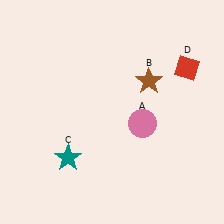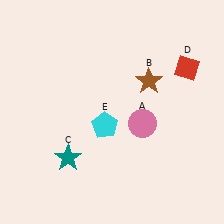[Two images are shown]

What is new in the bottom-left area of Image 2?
A cyan pentagon (E) was added in the bottom-left area of Image 2.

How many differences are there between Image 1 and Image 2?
There is 1 difference between the two images.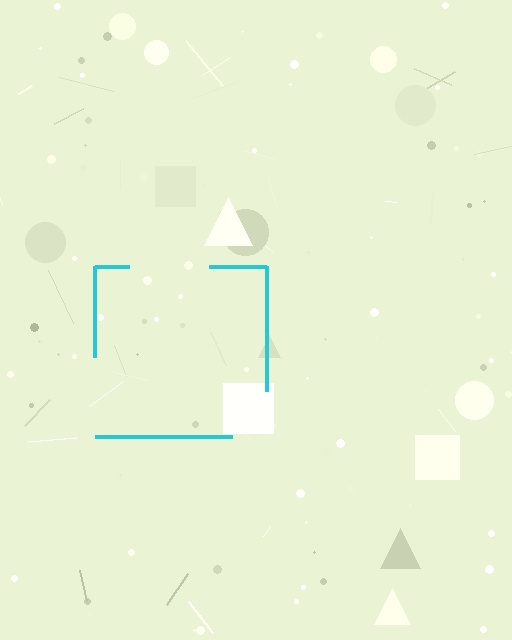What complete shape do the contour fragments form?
The contour fragments form a square.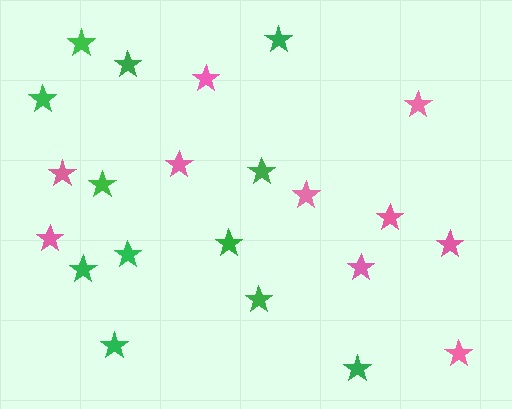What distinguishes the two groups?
There are 2 groups: one group of pink stars (10) and one group of green stars (12).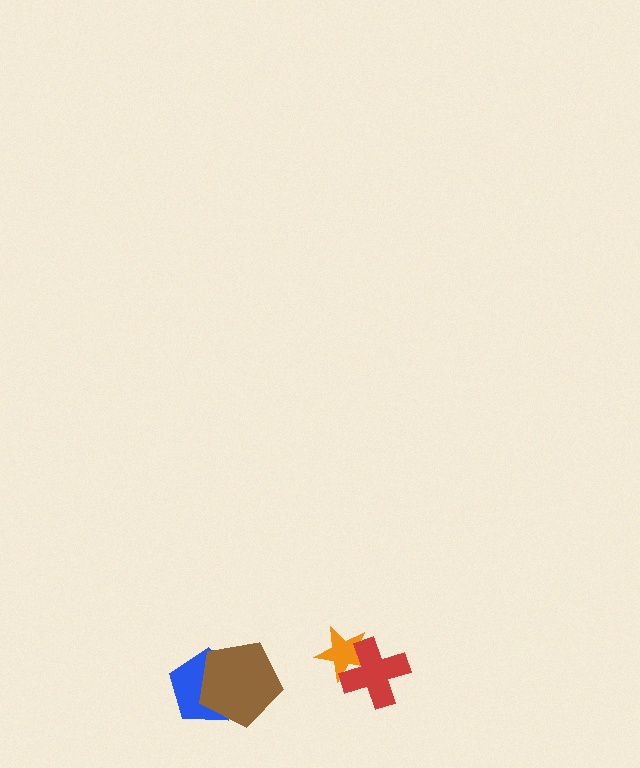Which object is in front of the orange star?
The red cross is in front of the orange star.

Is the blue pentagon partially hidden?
Yes, it is partially covered by another shape.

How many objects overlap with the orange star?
1 object overlaps with the orange star.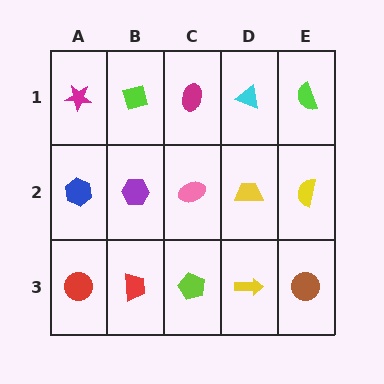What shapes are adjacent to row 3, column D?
A yellow trapezoid (row 2, column D), a lime pentagon (row 3, column C), a brown circle (row 3, column E).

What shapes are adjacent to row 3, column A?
A blue hexagon (row 2, column A), a red trapezoid (row 3, column B).